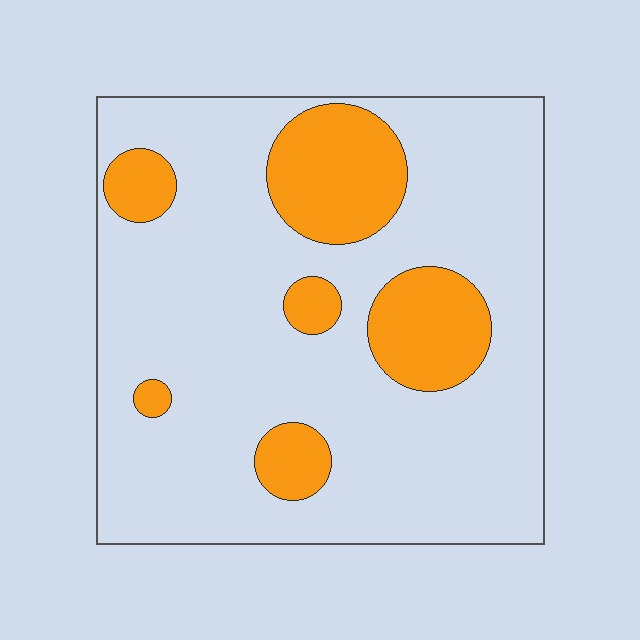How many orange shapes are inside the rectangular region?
6.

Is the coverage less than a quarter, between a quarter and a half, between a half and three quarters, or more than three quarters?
Less than a quarter.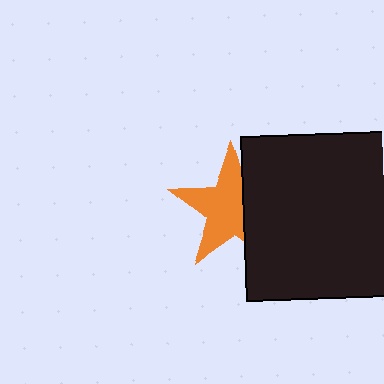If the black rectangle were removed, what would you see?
You would see the complete orange star.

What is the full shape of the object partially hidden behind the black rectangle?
The partially hidden object is an orange star.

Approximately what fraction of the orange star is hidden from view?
Roughly 35% of the orange star is hidden behind the black rectangle.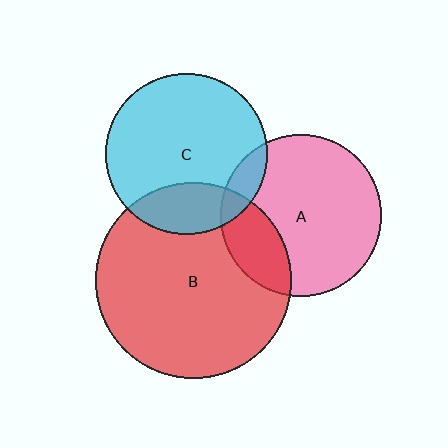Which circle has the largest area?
Circle B (red).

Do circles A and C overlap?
Yes.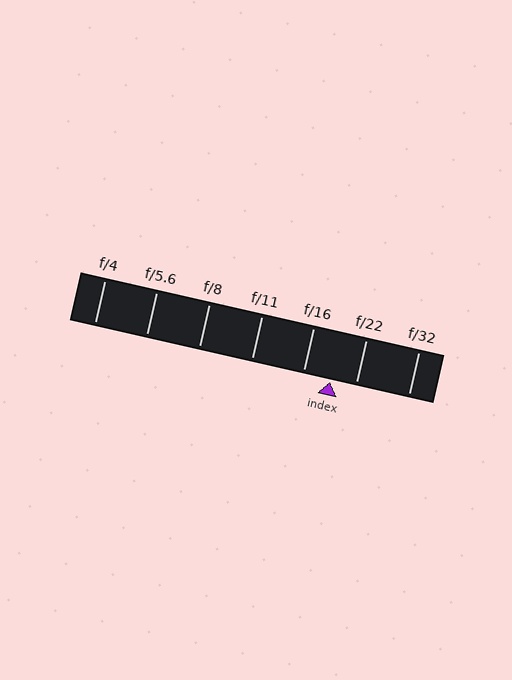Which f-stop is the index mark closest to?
The index mark is closest to f/22.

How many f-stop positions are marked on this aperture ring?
There are 7 f-stop positions marked.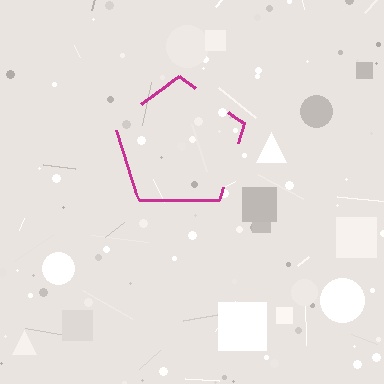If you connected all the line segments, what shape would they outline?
They would outline a pentagon.